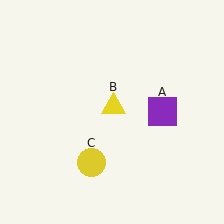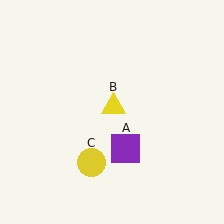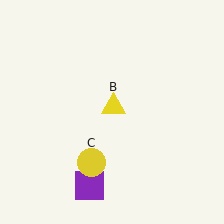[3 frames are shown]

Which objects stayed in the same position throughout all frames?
Yellow triangle (object B) and yellow circle (object C) remained stationary.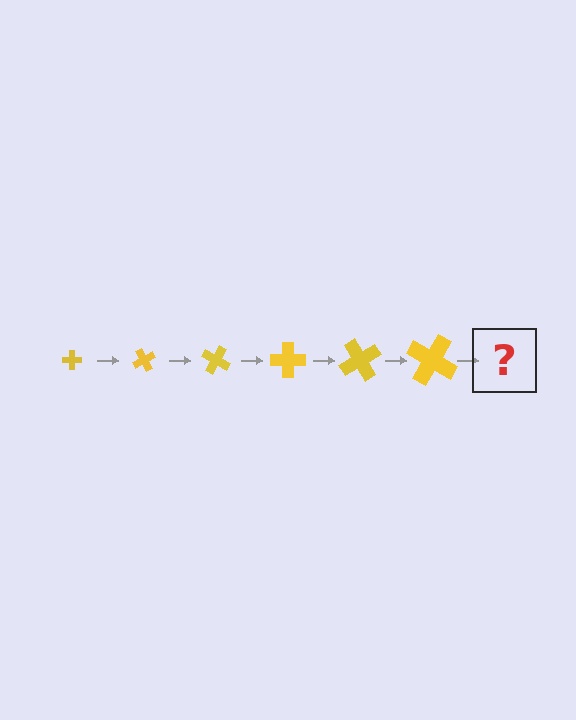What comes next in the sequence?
The next element should be a cross, larger than the previous one and rotated 360 degrees from the start.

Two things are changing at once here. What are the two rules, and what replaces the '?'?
The two rules are that the cross grows larger each step and it rotates 60 degrees each step. The '?' should be a cross, larger than the previous one and rotated 360 degrees from the start.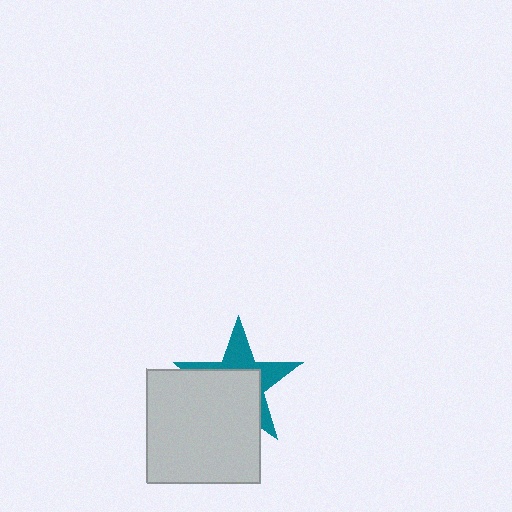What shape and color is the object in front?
The object in front is a light gray square.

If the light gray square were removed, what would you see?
You would see the complete teal star.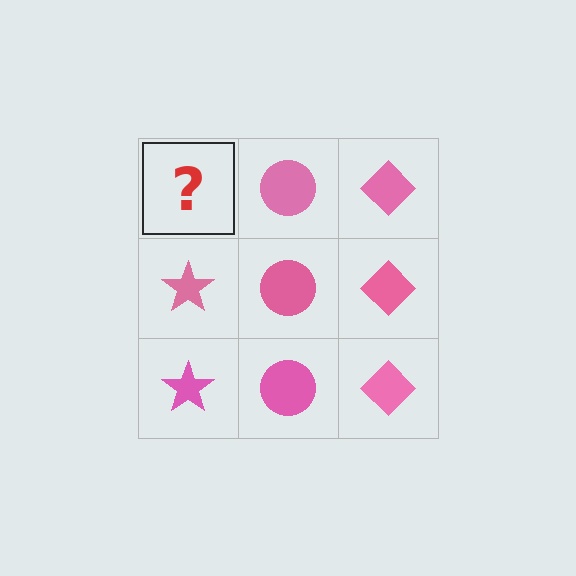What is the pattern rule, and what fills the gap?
The rule is that each column has a consistent shape. The gap should be filled with a pink star.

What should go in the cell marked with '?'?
The missing cell should contain a pink star.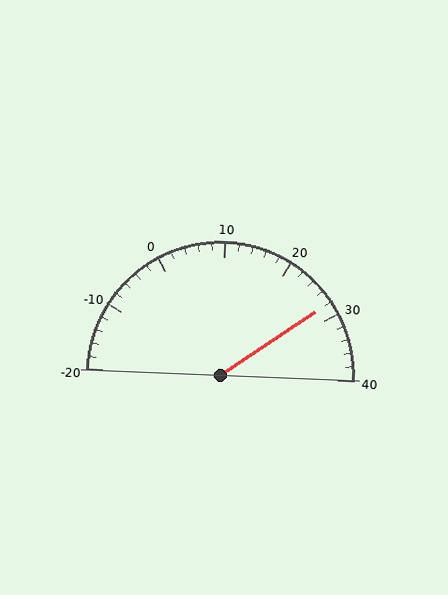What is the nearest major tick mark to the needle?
The nearest major tick mark is 30.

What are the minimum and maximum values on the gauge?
The gauge ranges from -20 to 40.